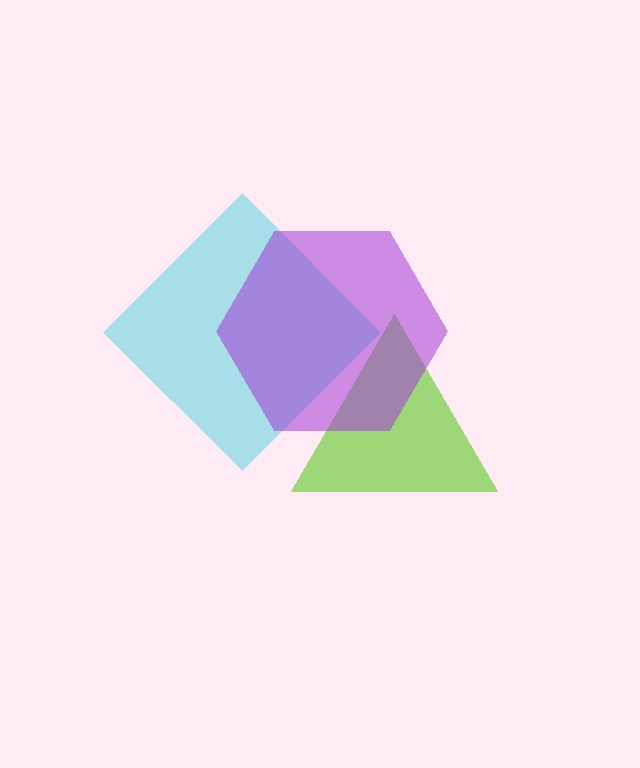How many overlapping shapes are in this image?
There are 3 overlapping shapes in the image.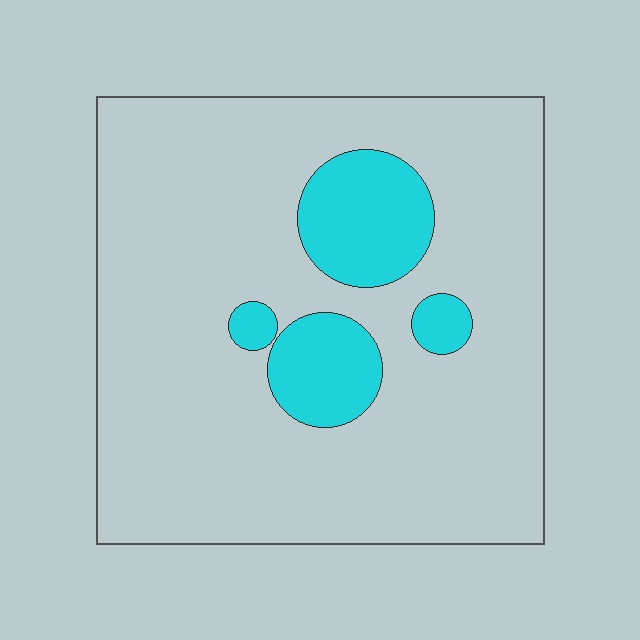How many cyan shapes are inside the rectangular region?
4.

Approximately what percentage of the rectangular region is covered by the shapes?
Approximately 15%.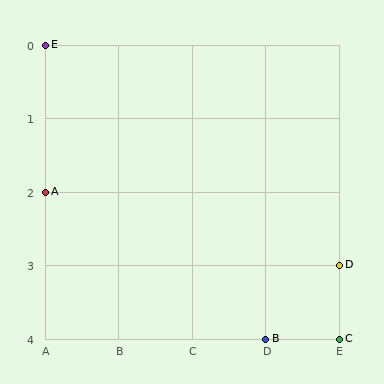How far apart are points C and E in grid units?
Points C and E are 4 columns and 4 rows apart (about 5.7 grid units diagonally).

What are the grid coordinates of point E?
Point E is at grid coordinates (A, 0).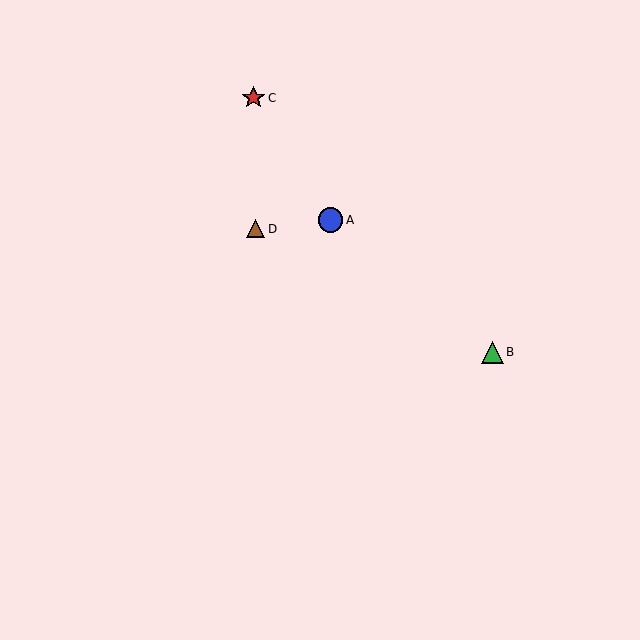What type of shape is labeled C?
Shape C is a red star.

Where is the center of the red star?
The center of the red star is at (254, 98).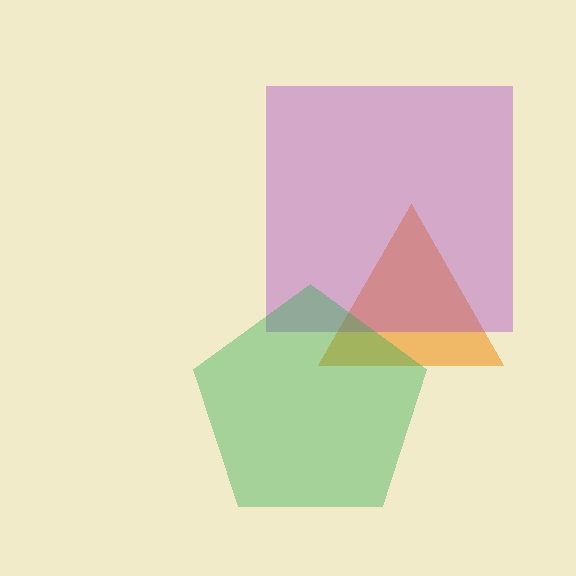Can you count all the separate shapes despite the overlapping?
Yes, there are 3 separate shapes.